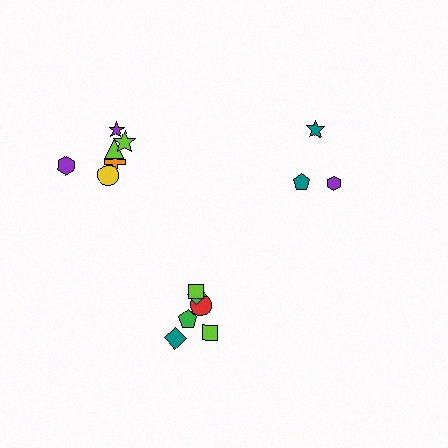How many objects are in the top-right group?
There are 3 objects.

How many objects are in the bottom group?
There are 6 objects.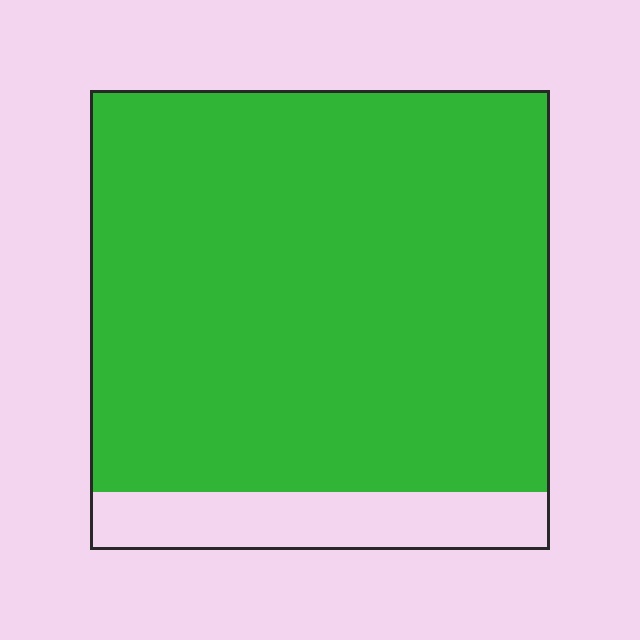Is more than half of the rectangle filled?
Yes.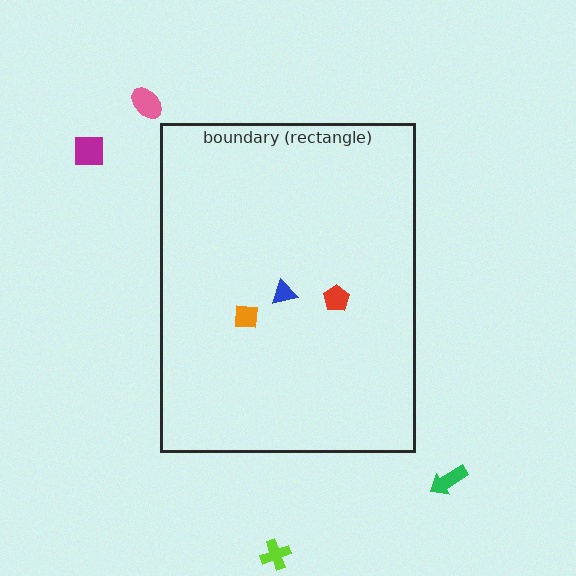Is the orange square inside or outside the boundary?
Inside.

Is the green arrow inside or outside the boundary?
Outside.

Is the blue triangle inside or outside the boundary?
Inside.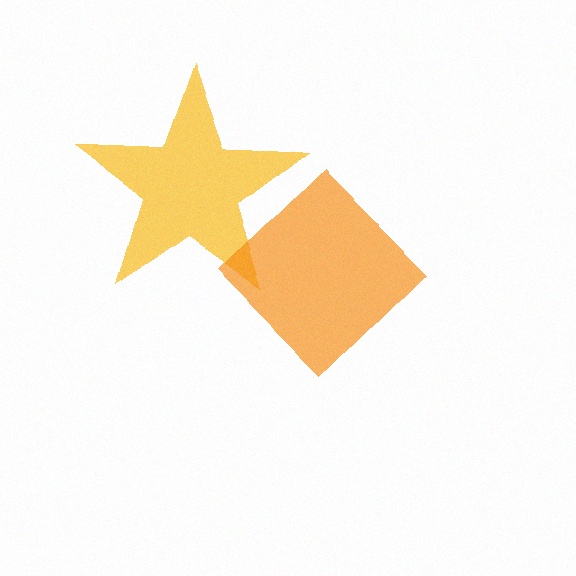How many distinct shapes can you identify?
There are 2 distinct shapes: a yellow star, an orange diamond.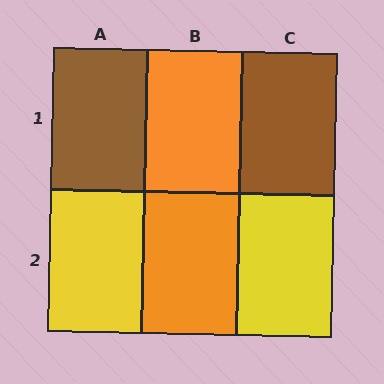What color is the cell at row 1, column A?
Brown.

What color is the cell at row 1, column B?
Orange.